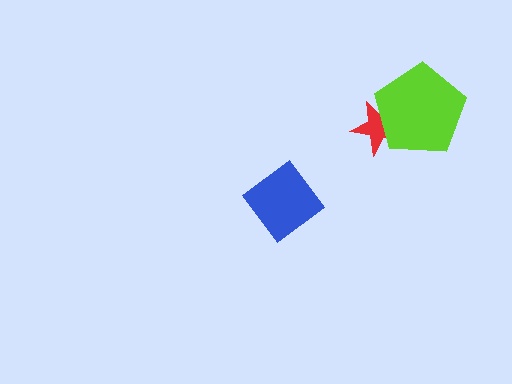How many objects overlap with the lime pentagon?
1 object overlaps with the lime pentagon.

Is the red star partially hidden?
Yes, it is partially covered by another shape.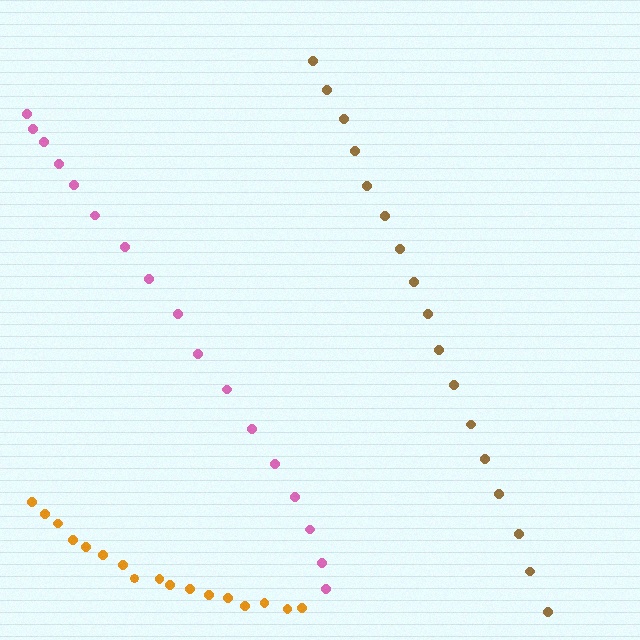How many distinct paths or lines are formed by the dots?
There are 3 distinct paths.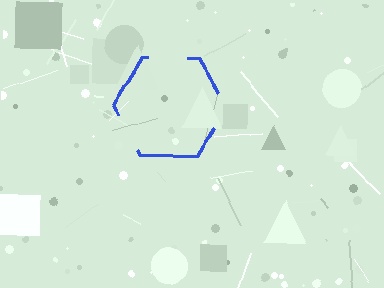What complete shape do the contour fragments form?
The contour fragments form a hexagon.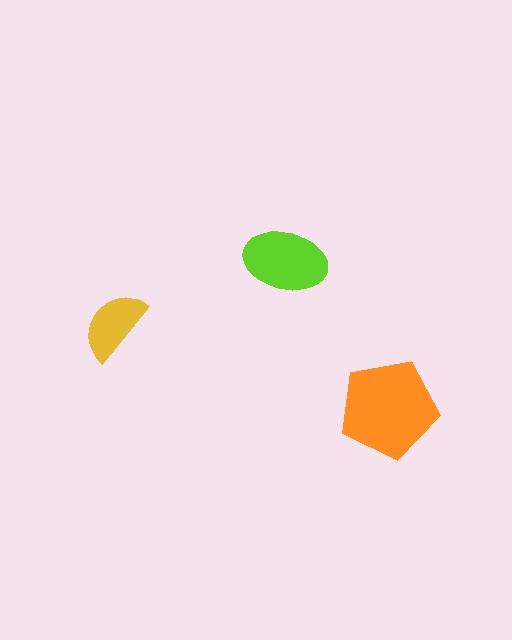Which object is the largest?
The orange pentagon.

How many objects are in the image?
There are 3 objects in the image.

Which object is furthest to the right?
The orange pentagon is rightmost.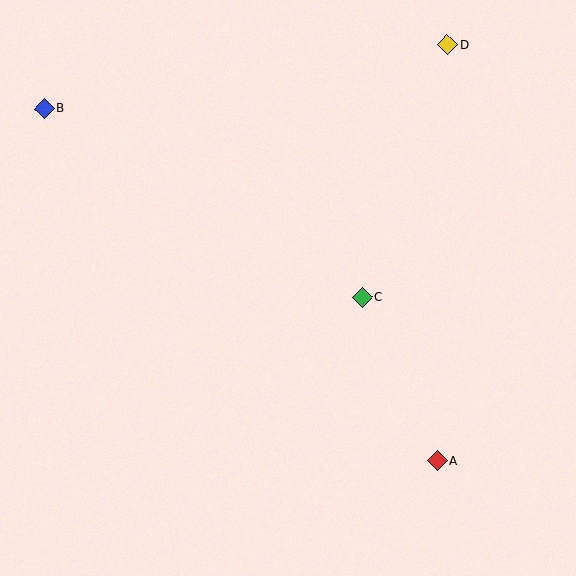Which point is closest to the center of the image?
Point C at (363, 297) is closest to the center.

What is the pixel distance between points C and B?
The distance between C and B is 370 pixels.